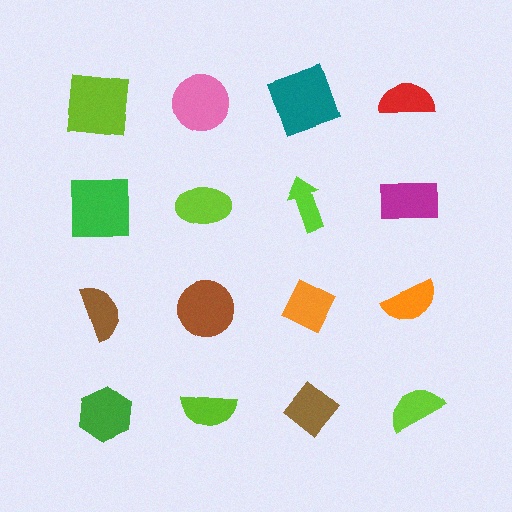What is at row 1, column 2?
A pink circle.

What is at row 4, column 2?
A lime semicircle.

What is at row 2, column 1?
A green square.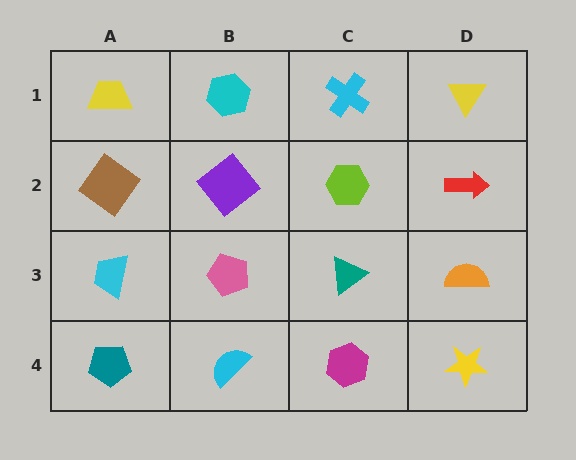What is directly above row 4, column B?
A pink pentagon.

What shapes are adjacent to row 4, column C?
A teal triangle (row 3, column C), a cyan semicircle (row 4, column B), a yellow star (row 4, column D).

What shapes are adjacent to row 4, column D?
An orange semicircle (row 3, column D), a magenta hexagon (row 4, column C).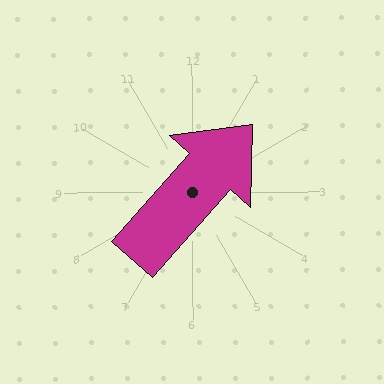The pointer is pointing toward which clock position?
Roughly 1 o'clock.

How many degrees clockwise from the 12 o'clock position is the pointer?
Approximately 42 degrees.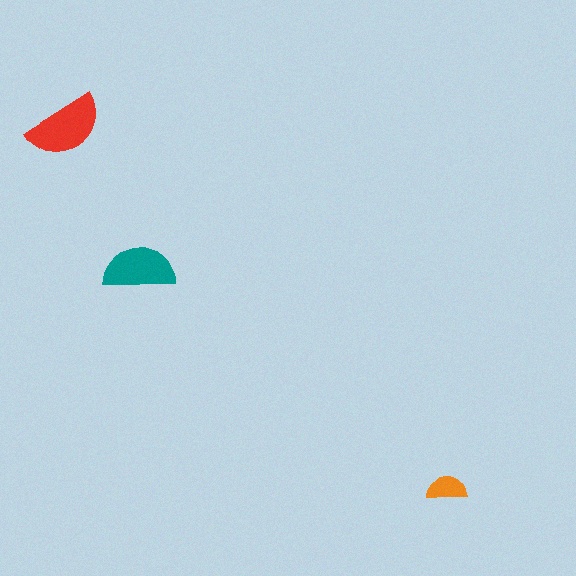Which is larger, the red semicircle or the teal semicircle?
The red one.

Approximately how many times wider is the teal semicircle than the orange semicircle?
About 2 times wider.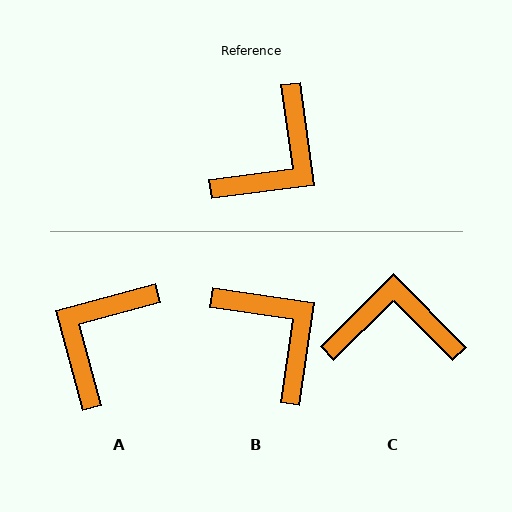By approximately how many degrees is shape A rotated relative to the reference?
Approximately 173 degrees clockwise.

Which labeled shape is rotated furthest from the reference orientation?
A, about 173 degrees away.